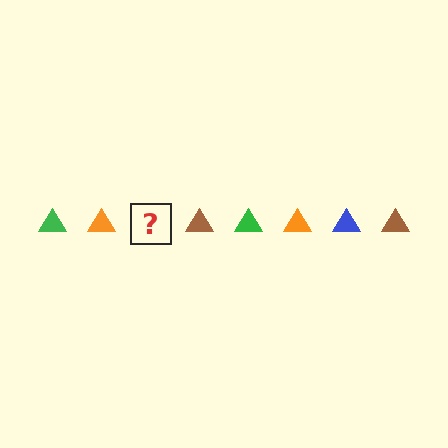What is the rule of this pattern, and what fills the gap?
The rule is that the pattern cycles through green, orange, blue, brown triangles. The gap should be filled with a blue triangle.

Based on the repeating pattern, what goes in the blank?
The blank should be a blue triangle.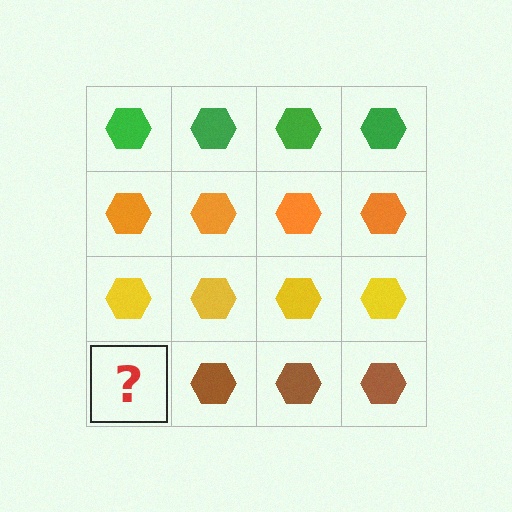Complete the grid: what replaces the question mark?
The question mark should be replaced with a brown hexagon.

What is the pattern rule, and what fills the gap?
The rule is that each row has a consistent color. The gap should be filled with a brown hexagon.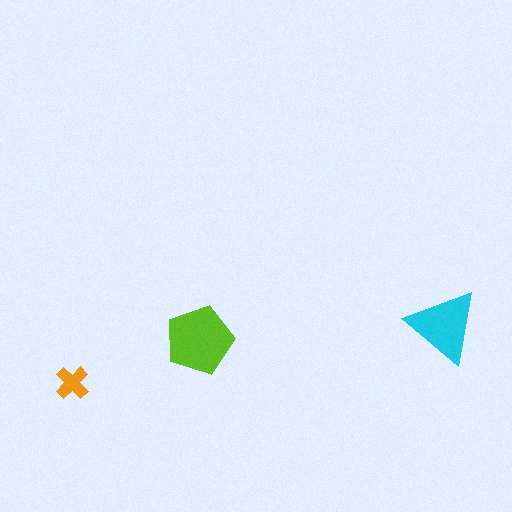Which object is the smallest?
The orange cross.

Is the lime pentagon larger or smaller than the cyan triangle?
Larger.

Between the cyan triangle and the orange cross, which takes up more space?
The cyan triangle.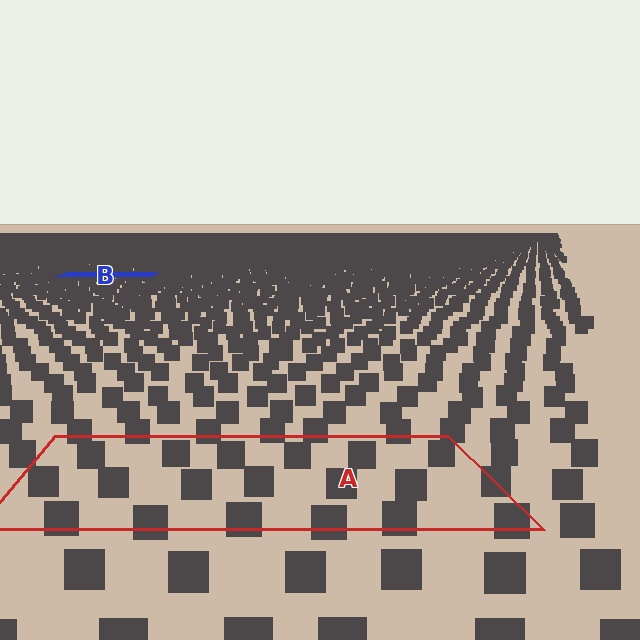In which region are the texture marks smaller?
The texture marks are smaller in region B, because it is farther away.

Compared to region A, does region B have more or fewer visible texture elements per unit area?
Region B has more texture elements per unit area — they are packed more densely because it is farther away.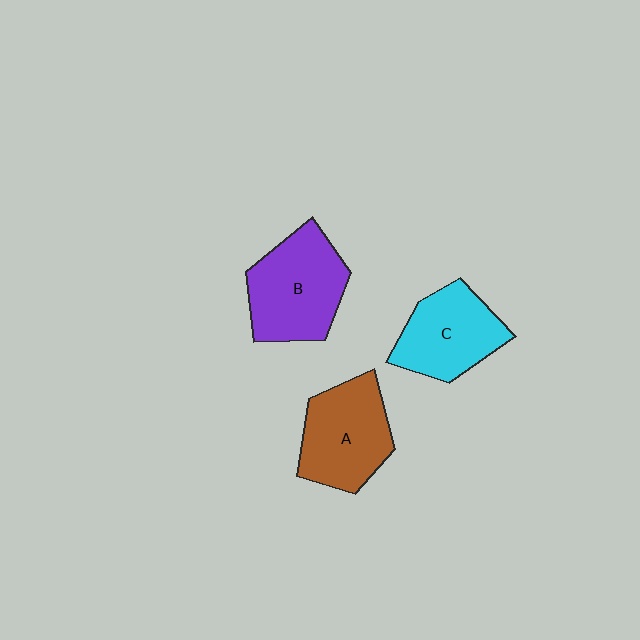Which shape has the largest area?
Shape B (purple).